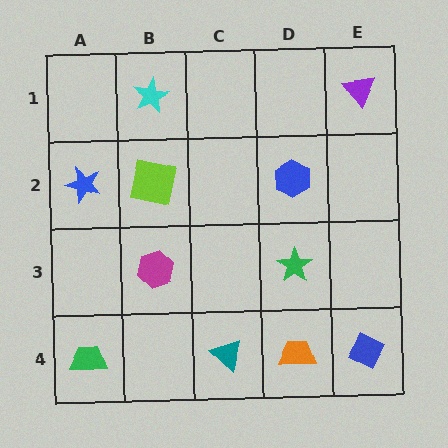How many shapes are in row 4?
4 shapes.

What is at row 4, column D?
An orange trapezoid.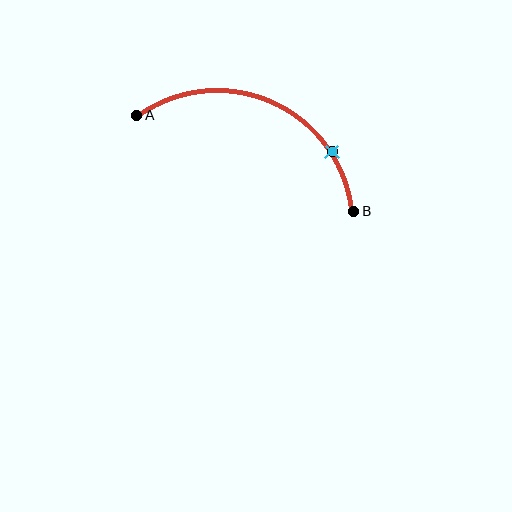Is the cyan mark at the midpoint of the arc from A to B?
No. The cyan mark lies on the arc but is closer to endpoint B. The arc midpoint would be at the point on the curve equidistant along the arc from both A and B.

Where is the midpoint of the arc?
The arc midpoint is the point on the curve farthest from the straight line joining A and B. It sits above that line.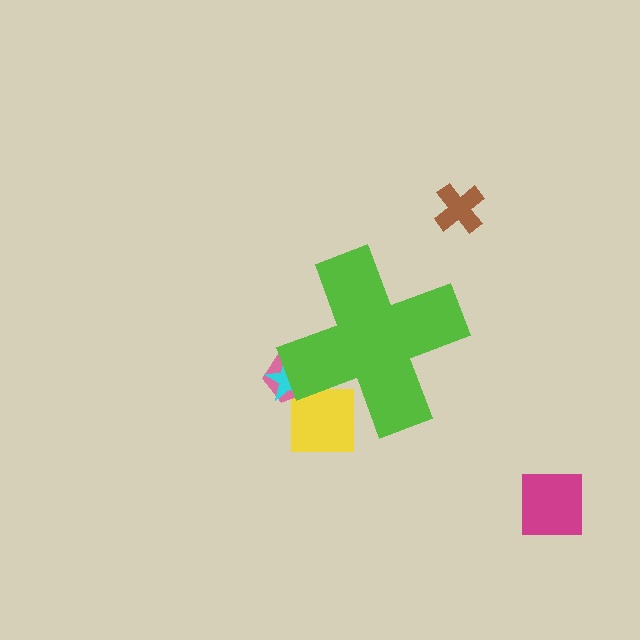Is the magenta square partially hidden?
No, the magenta square is fully visible.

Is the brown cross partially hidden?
No, the brown cross is fully visible.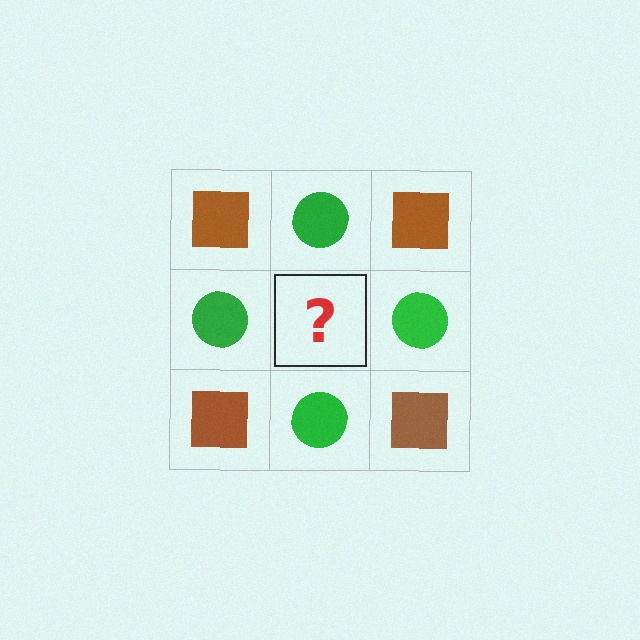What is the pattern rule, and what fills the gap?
The rule is that it alternates brown square and green circle in a checkerboard pattern. The gap should be filled with a brown square.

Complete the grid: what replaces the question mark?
The question mark should be replaced with a brown square.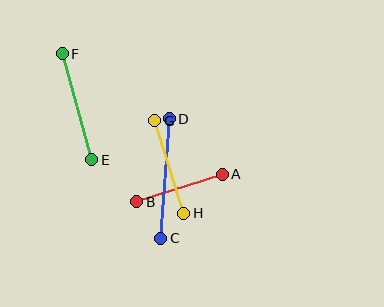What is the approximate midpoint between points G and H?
The midpoint is at approximately (169, 167) pixels.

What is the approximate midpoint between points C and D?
The midpoint is at approximately (165, 179) pixels.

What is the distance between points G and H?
The distance is approximately 97 pixels.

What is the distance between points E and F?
The distance is approximately 110 pixels.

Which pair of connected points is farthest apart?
Points C and D are farthest apart.